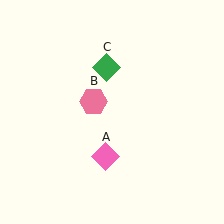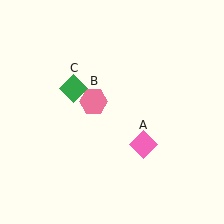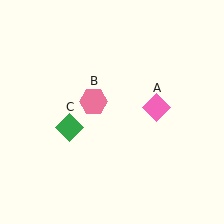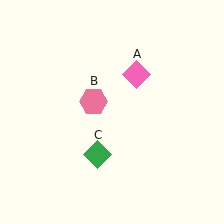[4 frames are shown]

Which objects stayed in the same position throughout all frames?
Pink hexagon (object B) remained stationary.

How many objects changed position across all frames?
2 objects changed position: pink diamond (object A), green diamond (object C).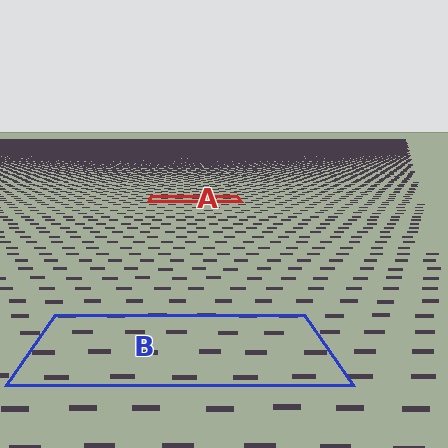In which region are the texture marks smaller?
The texture marks are smaller in region A, because it is farther away.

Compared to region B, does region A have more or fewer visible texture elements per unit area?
Region A has more texture elements per unit area — they are packed more densely because it is farther away.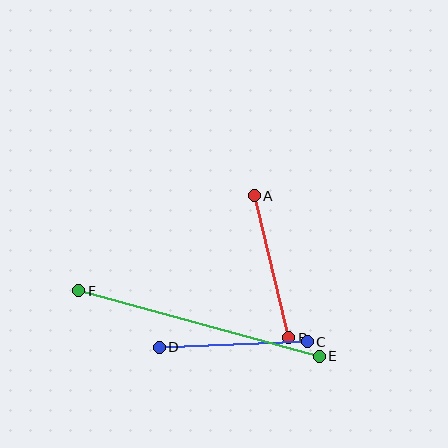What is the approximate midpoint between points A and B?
The midpoint is at approximately (271, 267) pixels.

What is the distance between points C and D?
The distance is approximately 148 pixels.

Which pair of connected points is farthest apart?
Points E and F are farthest apart.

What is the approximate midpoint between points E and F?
The midpoint is at approximately (199, 324) pixels.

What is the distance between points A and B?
The distance is approximately 146 pixels.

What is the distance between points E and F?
The distance is approximately 249 pixels.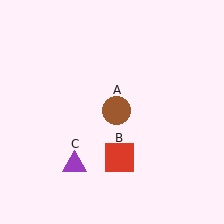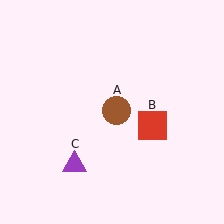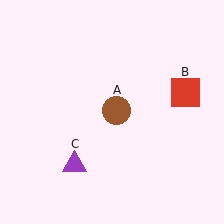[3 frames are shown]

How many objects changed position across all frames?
1 object changed position: red square (object B).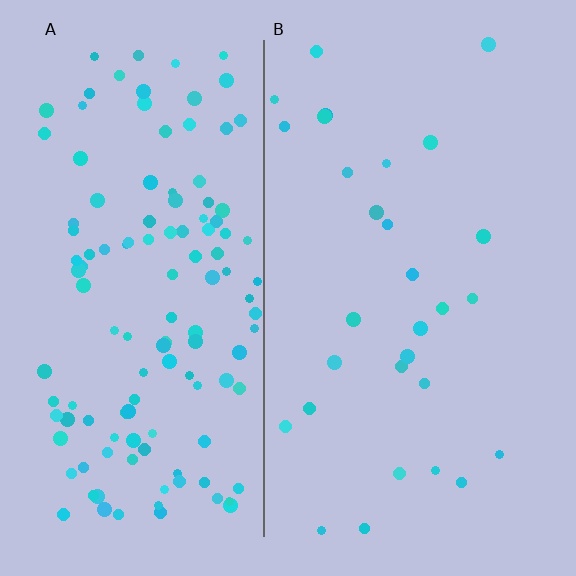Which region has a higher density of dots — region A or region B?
A (the left).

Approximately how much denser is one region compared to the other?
Approximately 4.3× — region A over region B.